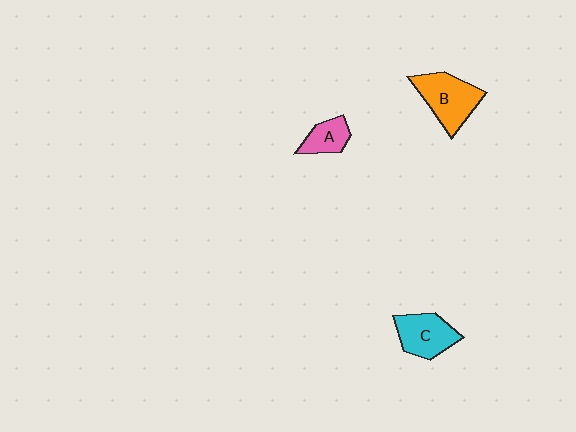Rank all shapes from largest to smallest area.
From largest to smallest: B (orange), C (cyan), A (pink).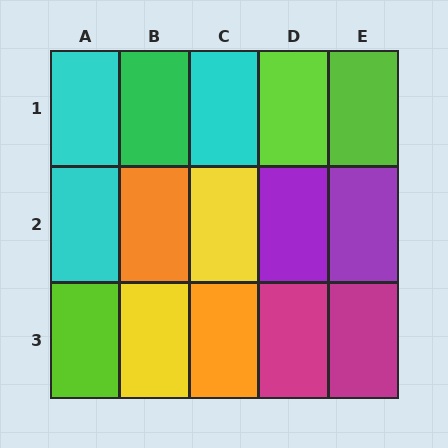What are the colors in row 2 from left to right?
Cyan, orange, yellow, purple, purple.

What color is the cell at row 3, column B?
Yellow.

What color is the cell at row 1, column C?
Cyan.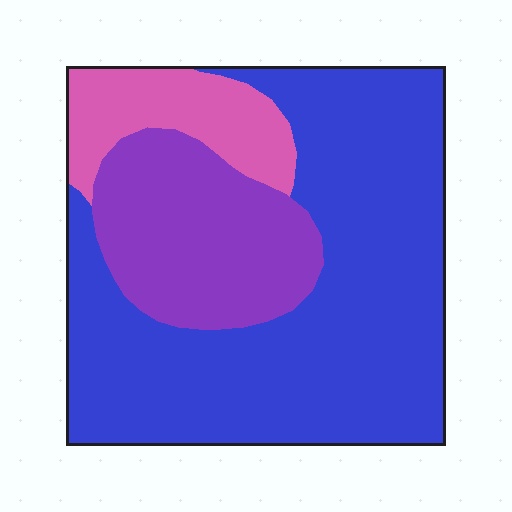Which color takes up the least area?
Pink, at roughly 15%.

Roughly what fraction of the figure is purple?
Purple covers roughly 25% of the figure.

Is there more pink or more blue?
Blue.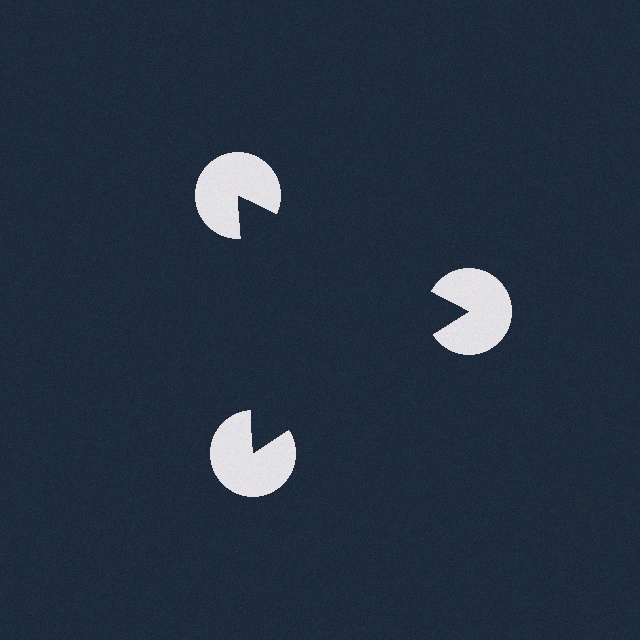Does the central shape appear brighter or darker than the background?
It typically appears slightly darker than the background, even though no actual brightness change is drawn.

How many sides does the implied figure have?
3 sides.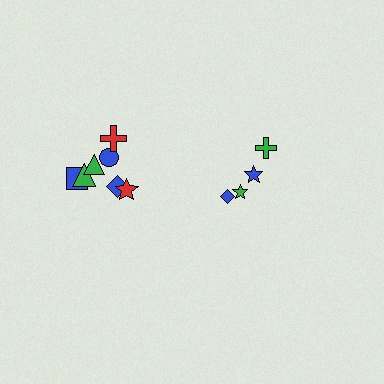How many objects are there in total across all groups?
There are 11 objects.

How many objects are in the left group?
There are 7 objects.